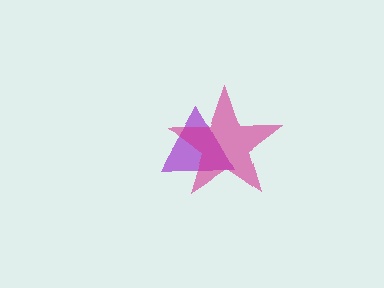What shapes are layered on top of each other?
The layered shapes are: a purple triangle, a magenta star.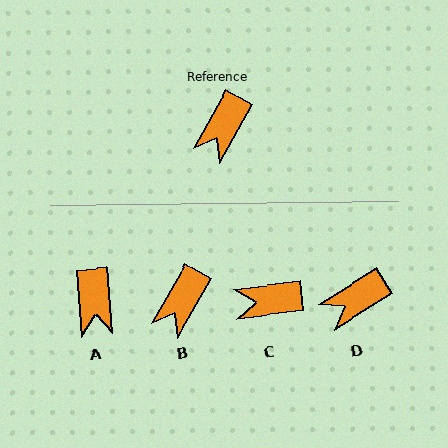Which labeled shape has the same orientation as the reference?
B.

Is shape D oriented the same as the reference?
No, it is off by about 28 degrees.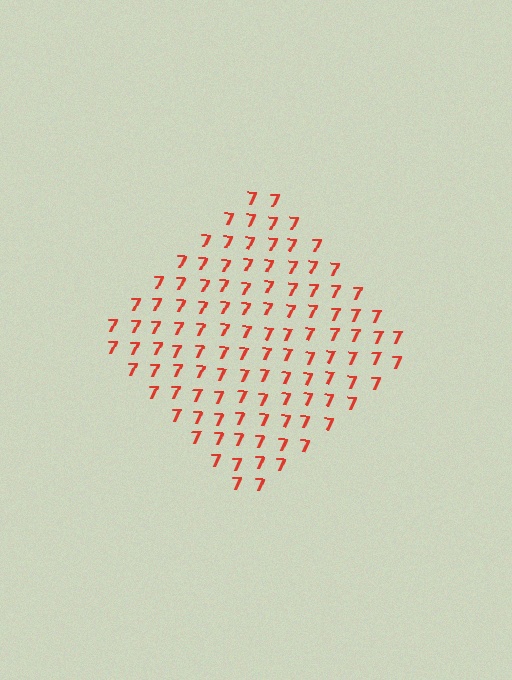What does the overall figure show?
The overall figure shows a diamond.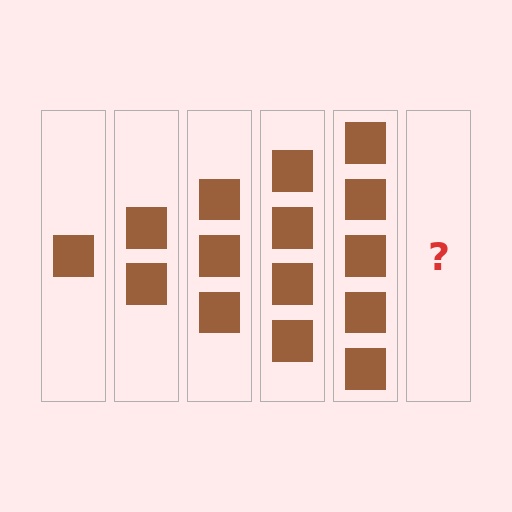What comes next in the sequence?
The next element should be 6 squares.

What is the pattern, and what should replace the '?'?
The pattern is that each step adds one more square. The '?' should be 6 squares.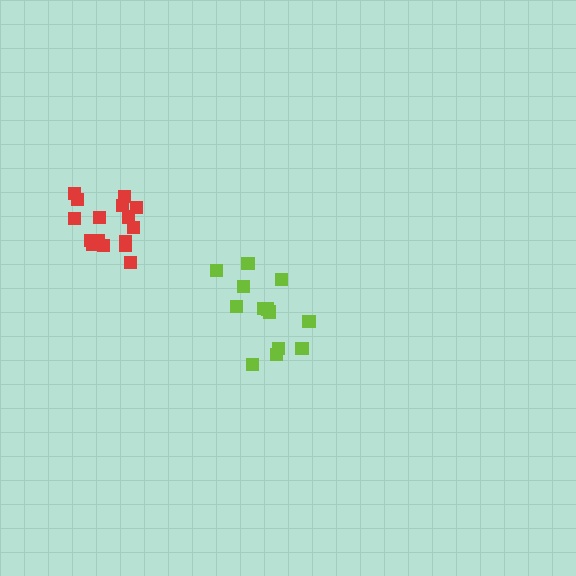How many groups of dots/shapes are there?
There are 2 groups.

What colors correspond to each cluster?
The clusters are colored: lime, red.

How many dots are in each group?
Group 1: 14 dots, Group 2: 16 dots (30 total).